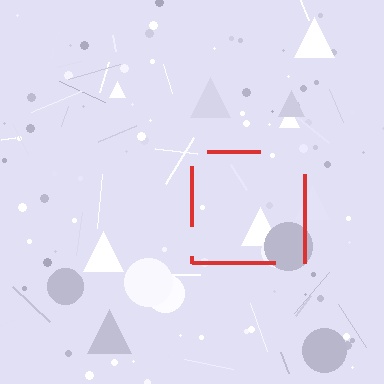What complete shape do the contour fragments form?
The contour fragments form a square.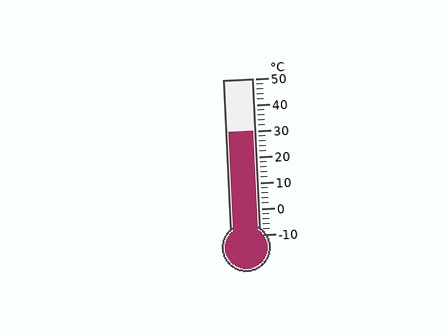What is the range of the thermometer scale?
The thermometer scale ranges from -10°C to 50°C.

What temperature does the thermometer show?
The thermometer shows approximately 30°C.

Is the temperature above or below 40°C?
The temperature is below 40°C.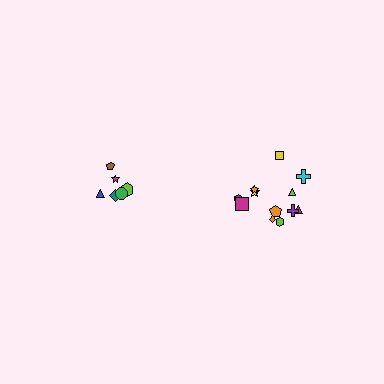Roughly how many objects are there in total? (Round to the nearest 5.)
Roughly 20 objects in total.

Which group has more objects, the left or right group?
The right group.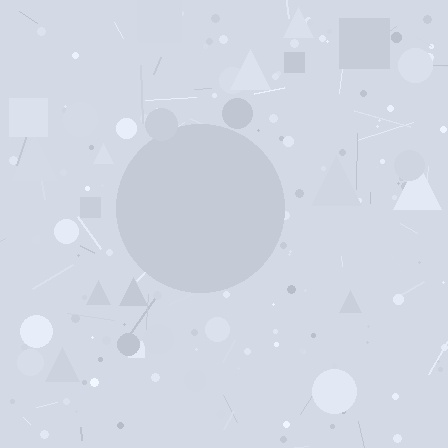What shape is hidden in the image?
A circle is hidden in the image.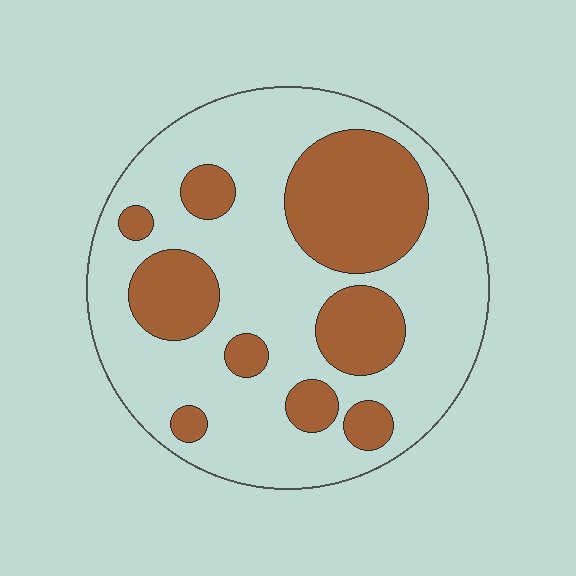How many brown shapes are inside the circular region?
9.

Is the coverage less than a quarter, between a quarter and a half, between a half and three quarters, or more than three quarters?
Between a quarter and a half.